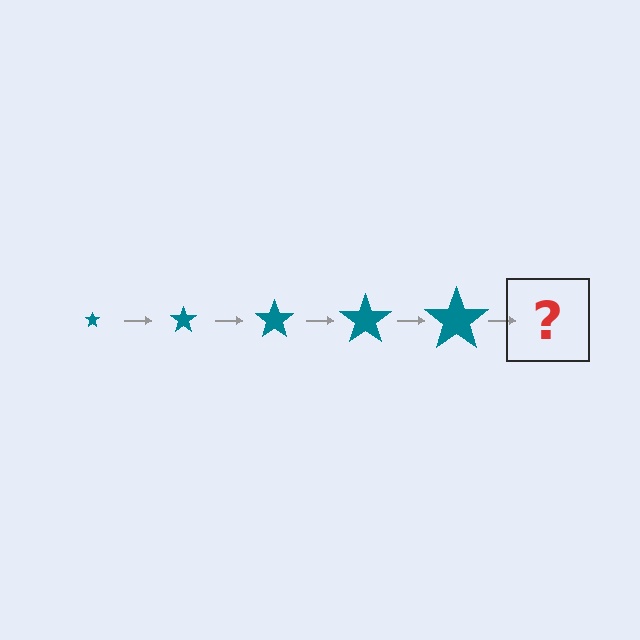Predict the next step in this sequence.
The next step is a teal star, larger than the previous one.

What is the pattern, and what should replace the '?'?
The pattern is that the star gets progressively larger each step. The '?' should be a teal star, larger than the previous one.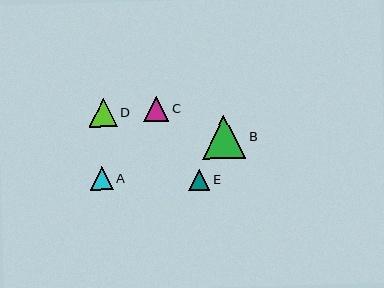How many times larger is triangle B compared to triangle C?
Triangle B is approximately 1.7 times the size of triangle C.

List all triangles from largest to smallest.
From largest to smallest: B, D, C, A, E.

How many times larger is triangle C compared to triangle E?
Triangle C is approximately 1.2 times the size of triangle E.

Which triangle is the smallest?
Triangle E is the smallest with a size of approximately 21 pixels.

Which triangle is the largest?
Triangle B is the largest with a size of approximately 44 pixels.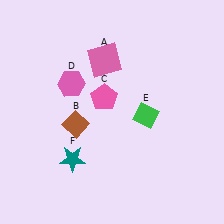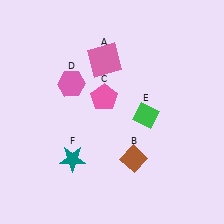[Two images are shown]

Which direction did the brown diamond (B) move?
The brown diamond (B) moved right.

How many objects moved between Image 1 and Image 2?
1 object moved between the two images.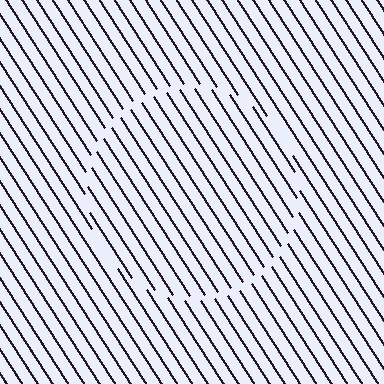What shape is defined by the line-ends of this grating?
An illusory circle. The interior of the shape contains the same grating, shifted by half a period — the contour is defined by the phase discontinuity where line-ends from the inner and outer gratings abut.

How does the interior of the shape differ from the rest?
The interior of the shape contains the same grating, shifted by half a period — the contour is defined by the phase discontinuity where line-ends from the inner and outer gratings abut.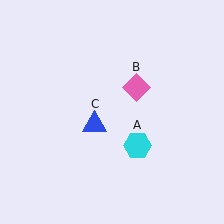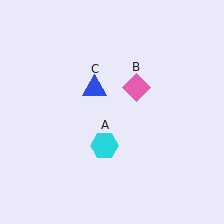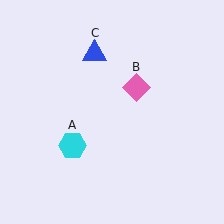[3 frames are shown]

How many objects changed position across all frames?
2 objects changed position: cyan hexagon (object A), blue triangle (object C).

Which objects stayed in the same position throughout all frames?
Pink diamond (object B) remained stationary.